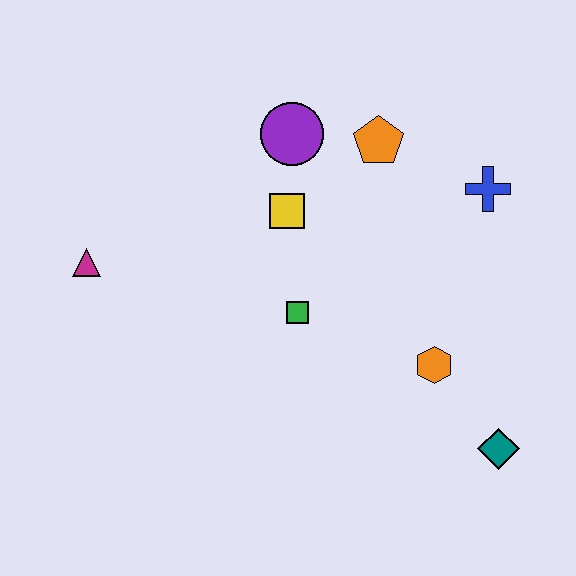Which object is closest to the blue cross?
The orange pentagon is closest to the blue cross.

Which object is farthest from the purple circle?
The teal diamond is farthest from the purple circle.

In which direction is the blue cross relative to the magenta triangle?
The blue cross is to the right of the magenta triangle.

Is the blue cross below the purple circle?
Yes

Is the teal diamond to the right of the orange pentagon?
Yes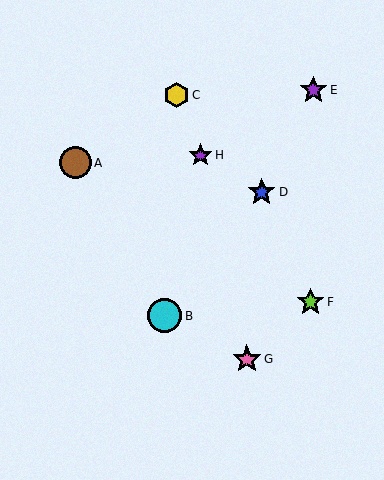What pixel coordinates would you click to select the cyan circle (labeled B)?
Click at (165, 316) to select the cyan circle B.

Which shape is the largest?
The cyan circle (labeled B) is the largest.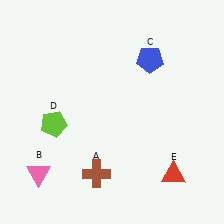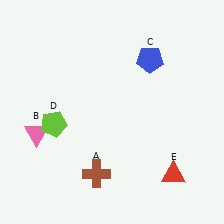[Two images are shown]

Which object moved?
The pink triangle (B) moved up.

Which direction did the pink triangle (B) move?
The pink triangle (B) moved up.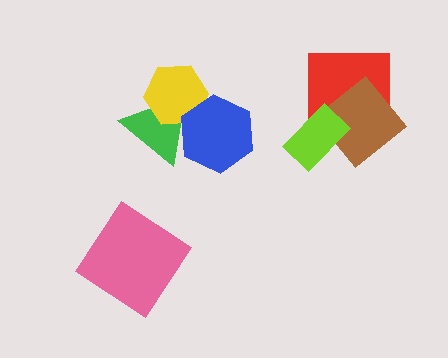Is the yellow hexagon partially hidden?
Yes, it is partially covered by another shape.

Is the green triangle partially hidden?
Yes, it is partially covered by another shape.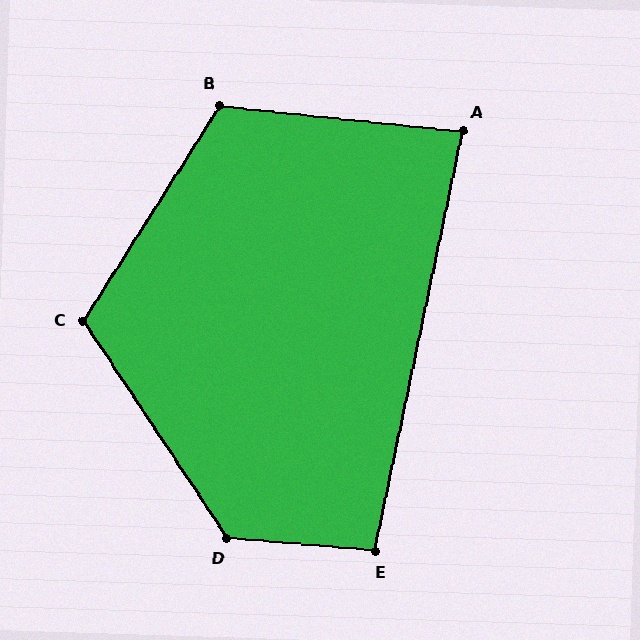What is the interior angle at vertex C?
Approximately 114 degrees (obtuse).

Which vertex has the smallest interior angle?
A, at approximately 84 degrees.